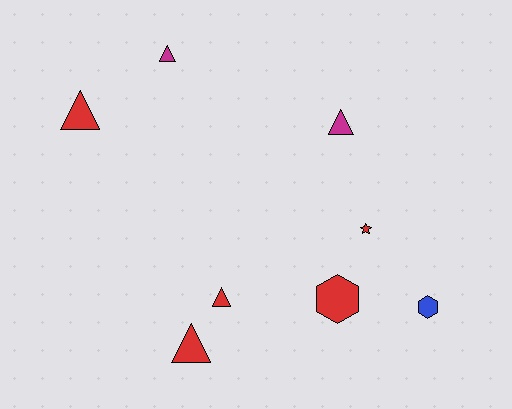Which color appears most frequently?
Red, with 5 objects.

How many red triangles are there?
There are 3 red triangles.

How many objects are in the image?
There are 8 objects.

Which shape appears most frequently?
Triangle, with 5 objects.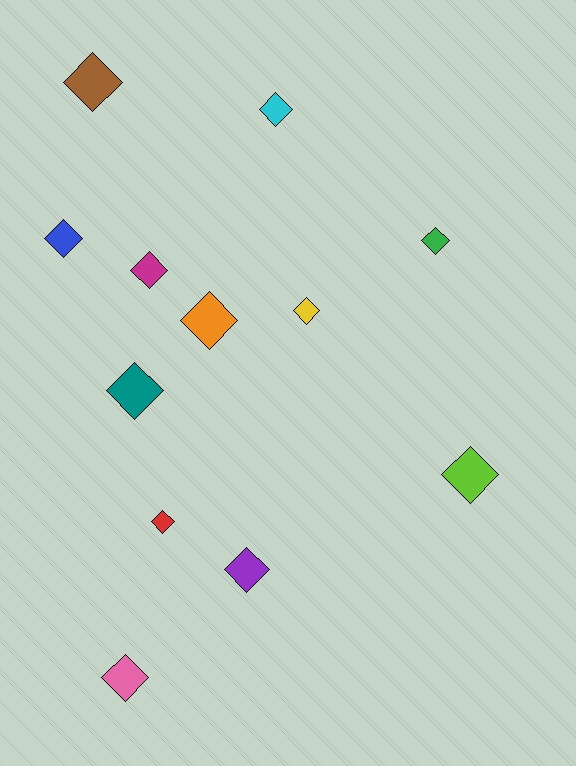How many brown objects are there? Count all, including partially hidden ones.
There is 1 brown object.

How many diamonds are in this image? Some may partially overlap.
There are 12 diamonds.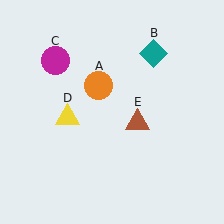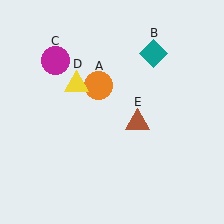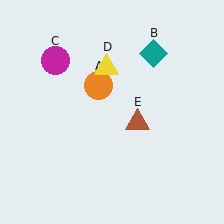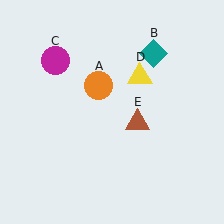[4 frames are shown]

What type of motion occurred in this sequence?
The yellow triangle (object D) rotated clockwise around the center of the scene.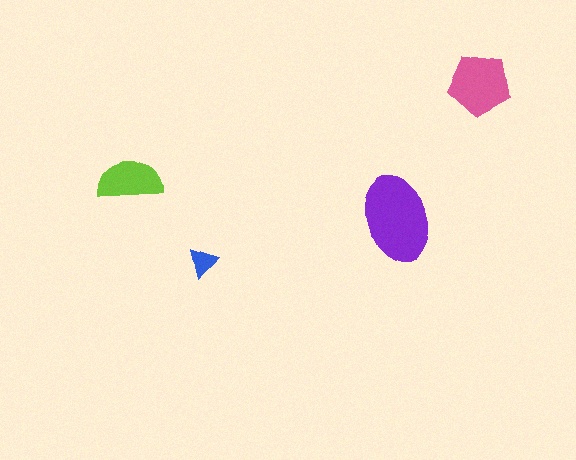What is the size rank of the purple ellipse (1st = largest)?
1st.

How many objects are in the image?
There are 4 objects in the image.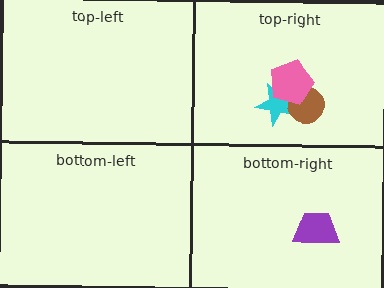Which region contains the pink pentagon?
The top-right region.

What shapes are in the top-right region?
The cyan star, the brown circle, the pink pentagon.